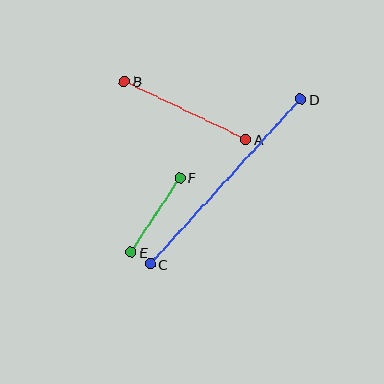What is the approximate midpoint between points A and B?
The midpoint is at approximately (185, 110) pixels.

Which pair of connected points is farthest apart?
Points C and D are farthest apart.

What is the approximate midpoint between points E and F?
The midpoint is at approximately (155, 215) pixels.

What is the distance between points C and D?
The distance is approximately 223 pixels.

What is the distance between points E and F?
The distance is approximately 89 pixels.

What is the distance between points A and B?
The distance is approximately 135 pixels.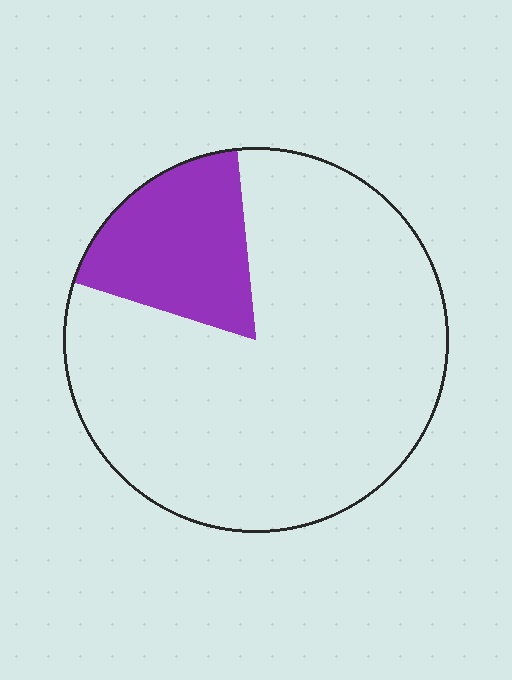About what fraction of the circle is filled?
About one fifth (1/5).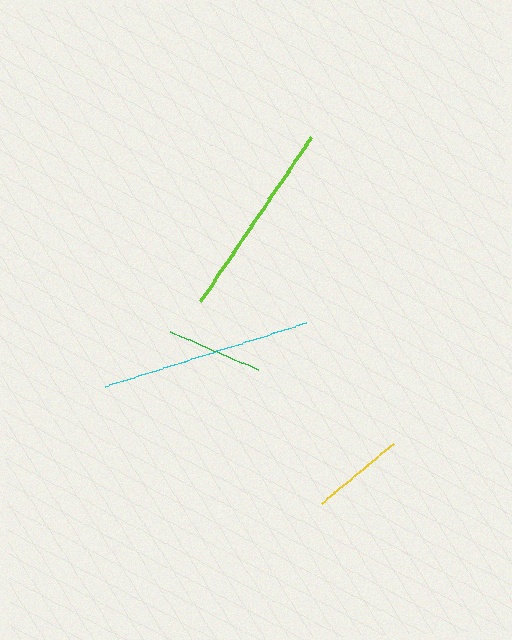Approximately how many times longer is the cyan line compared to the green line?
The cyan line is approximately 2.2 times the length of the green line.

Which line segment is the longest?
The cyan line is the longest at approximately 210 pixels.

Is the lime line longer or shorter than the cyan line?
The cyan line is longer than the lime line.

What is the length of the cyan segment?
The cyan segment is approximately 210 pixels long.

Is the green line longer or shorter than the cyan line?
The cyan line is longer than the green line.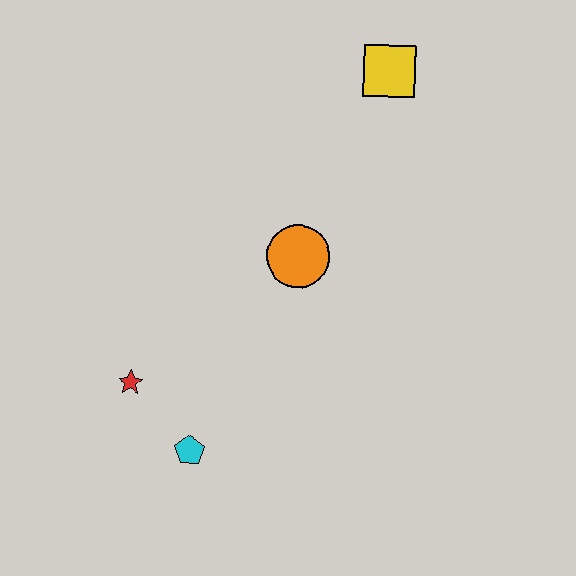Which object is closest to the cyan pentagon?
The red star is closest to the cyan pentagon.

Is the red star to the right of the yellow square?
No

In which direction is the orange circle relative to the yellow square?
The orange circle is below the yellow square.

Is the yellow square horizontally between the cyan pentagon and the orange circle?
No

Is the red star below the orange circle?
Yes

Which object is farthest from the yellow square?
The cyan pentagon is farthest from the yellow square.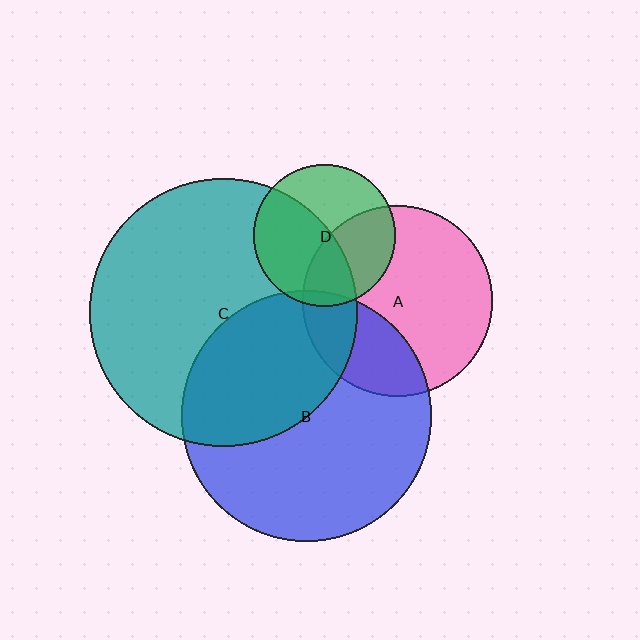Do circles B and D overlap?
Yes.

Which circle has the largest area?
Circle C (teal).